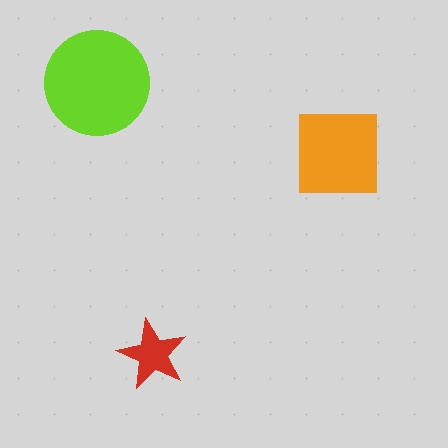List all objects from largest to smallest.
The lime circle, the orange square, the red star.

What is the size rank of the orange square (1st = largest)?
2nd.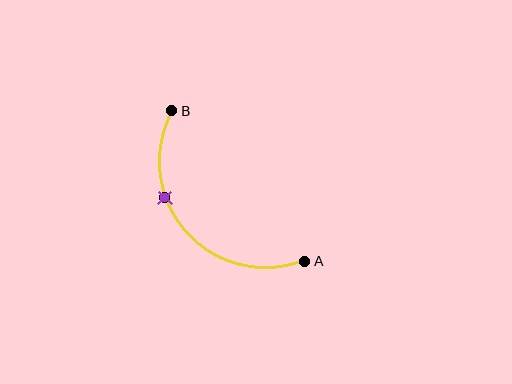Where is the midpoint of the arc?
The arc midpoint is the point on the curve farthest from the straight line joining A and B. It sits below and to the left of that line.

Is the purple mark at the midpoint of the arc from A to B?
No. The purple mark lies on the arc but is closer to endpoint B. The arc midpoint would be at the point on the curve equidistant along the arc from both A and B.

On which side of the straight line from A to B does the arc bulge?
The arc bulges below and to the left of the straight line connecting A and B.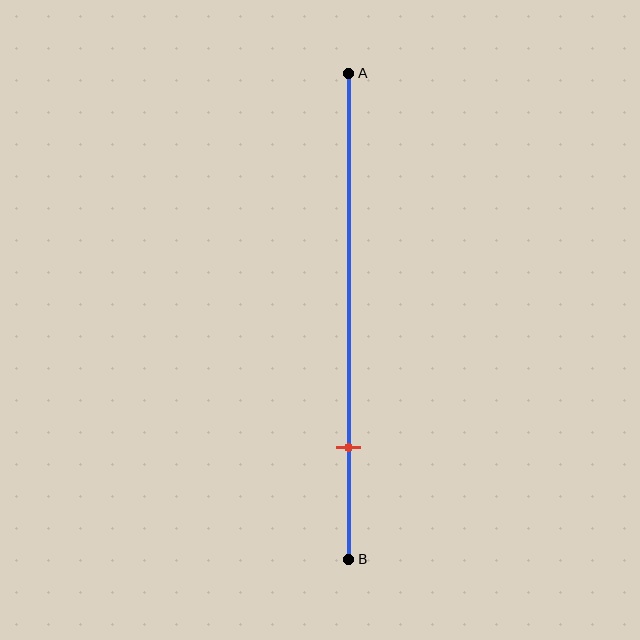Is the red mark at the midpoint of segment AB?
No, the mark is at about 75% from A, not at the 50% midpoint.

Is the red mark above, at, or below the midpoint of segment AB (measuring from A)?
The red mark is below the midpoint of segment AB.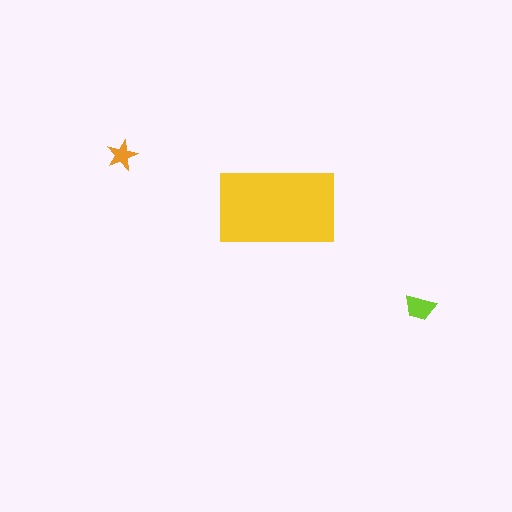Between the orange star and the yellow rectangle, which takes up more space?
The yellow rectangle.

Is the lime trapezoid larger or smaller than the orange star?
Larger.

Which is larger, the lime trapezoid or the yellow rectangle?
The yellow rectangle.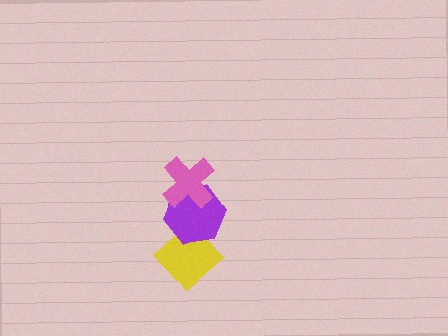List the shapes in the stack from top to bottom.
From top to bottom: the pink cross, the purple hexagon, the yellow diamond.